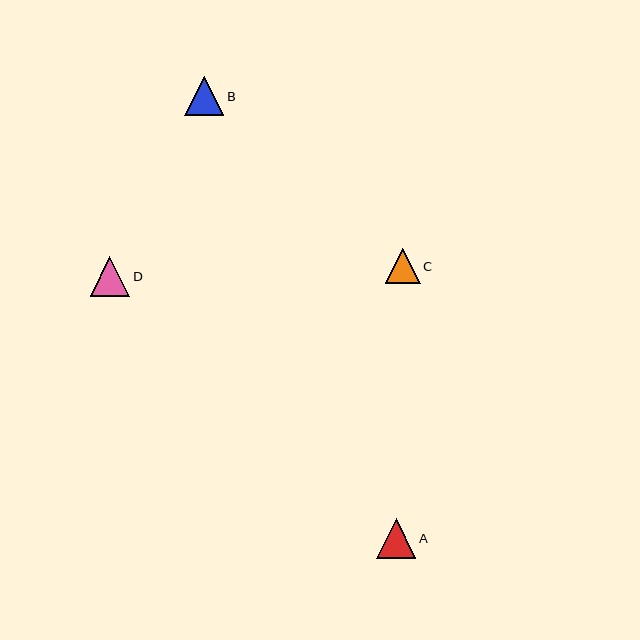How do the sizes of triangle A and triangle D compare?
Triangle A and triangle D are approximately the same size.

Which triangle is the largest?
Triangle A is the largest with a size of approximately 40 pixels.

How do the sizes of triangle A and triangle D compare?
Triangle A and triangle D are approximately the same size.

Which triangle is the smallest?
Triangle C is the smallest with a size of approximately 35 pixels.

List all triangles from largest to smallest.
From largest to smallest: A, D, B, C.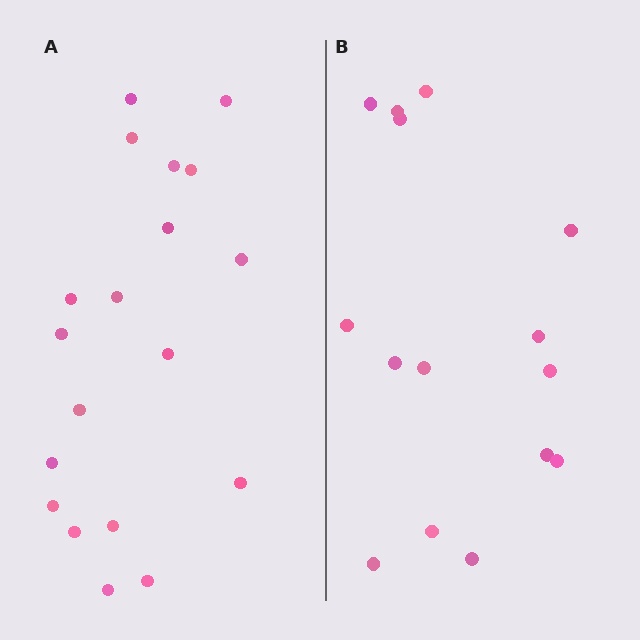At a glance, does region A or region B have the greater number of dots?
Region A (the left region) has more dots.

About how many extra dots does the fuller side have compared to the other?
Region A has about 4 more dots than region B.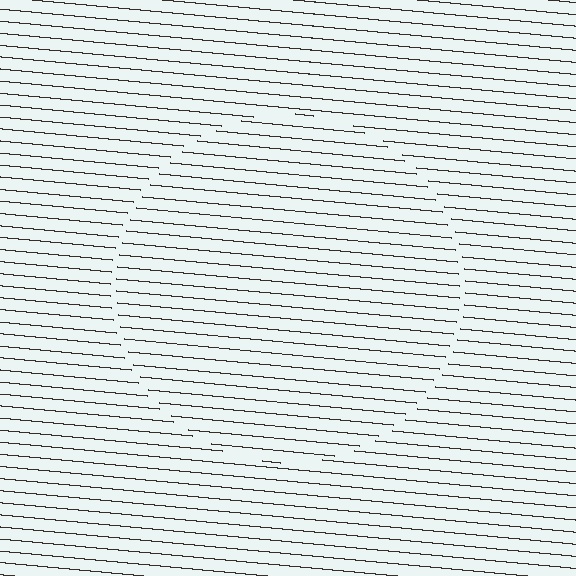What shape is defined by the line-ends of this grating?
An illusory circle. The interior of the shape contains the same grating, shifted by half a period — the contour is defined by the phase discontinuity where line-ends from the inner and outer gratings abut.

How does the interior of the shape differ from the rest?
The interior of the shape contains the same grating, shifted by half a period — the contour is defined by the phase discontinuity where line-ends from the inner and outer gratings abut.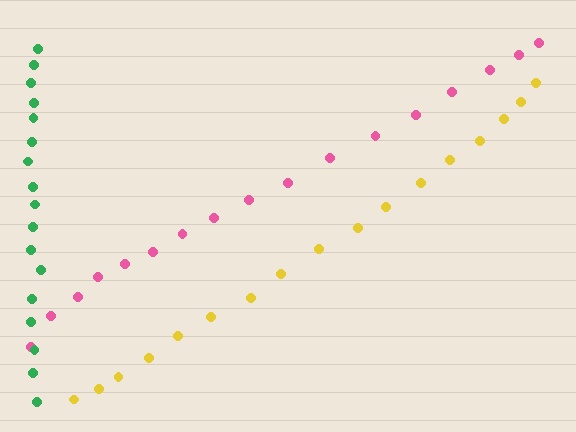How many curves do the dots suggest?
There are 3 distinct paths.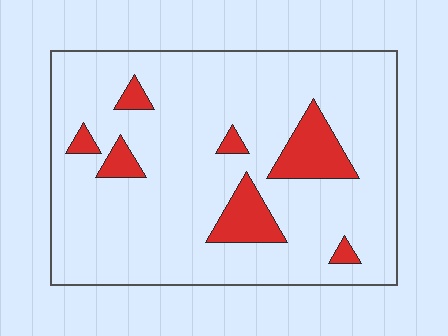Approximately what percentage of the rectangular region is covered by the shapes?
Approximately 15%.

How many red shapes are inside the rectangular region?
7.